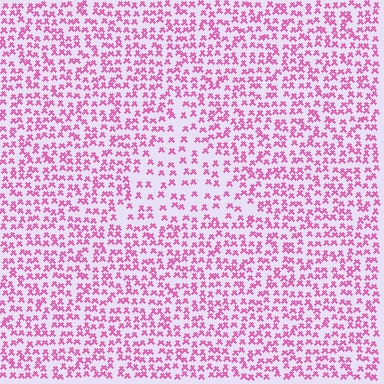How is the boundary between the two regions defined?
The boundary is defined by a change in element density (approximately 1.8x ratio). All elements are the same color, size, and shape.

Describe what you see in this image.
The image contains small pink elements arranged at two different densities. A triangle-shaped region is visible where the elements are less densely packed than the surrounding area.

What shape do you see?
I see a triangle.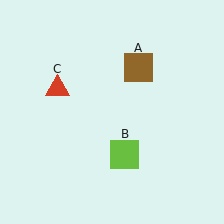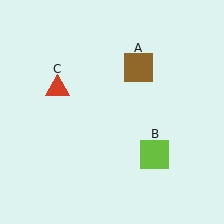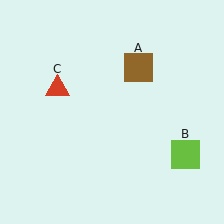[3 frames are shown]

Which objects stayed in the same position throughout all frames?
Brown square (object A) and red triangle (object C) remained stationary.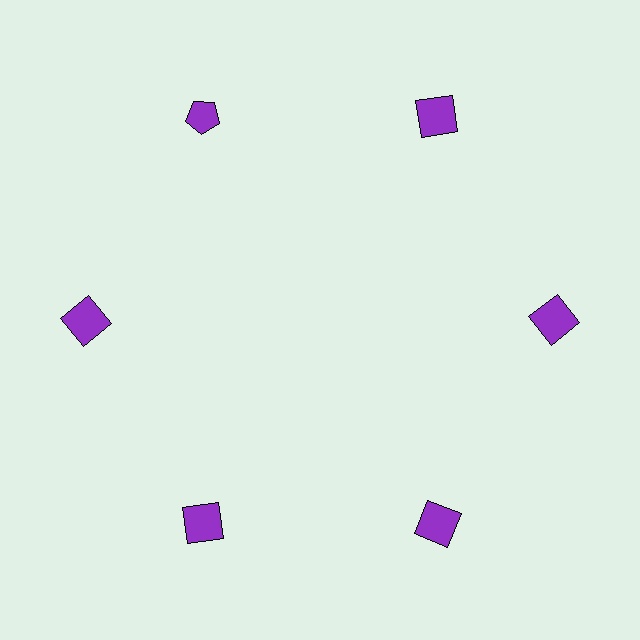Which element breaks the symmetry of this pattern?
The purple pentagon at roughly the 11 o'clock position breaks the symmetry. All other shapes are purple squares.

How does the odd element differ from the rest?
It has a different shape: pentagon instead of square.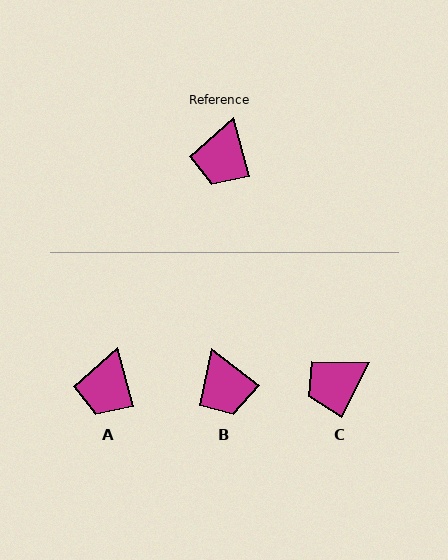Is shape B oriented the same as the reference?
No, it is off by about 37 degrees.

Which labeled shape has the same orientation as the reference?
A.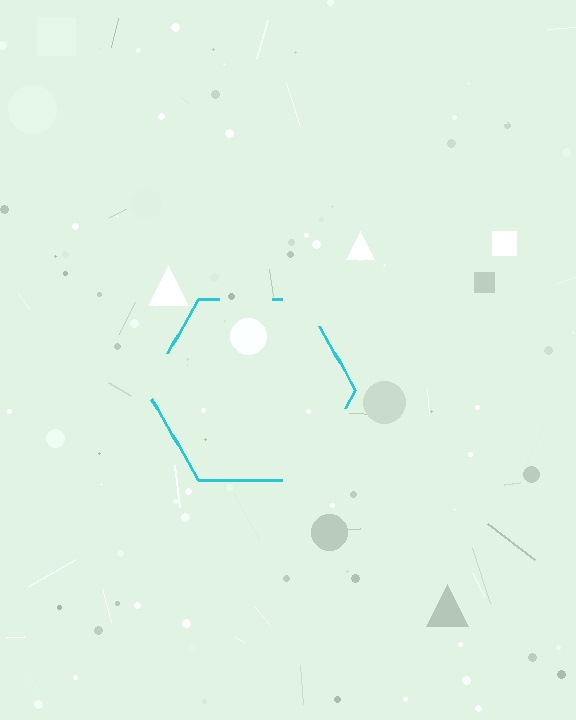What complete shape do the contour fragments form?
The contour fragments form a hexagon.